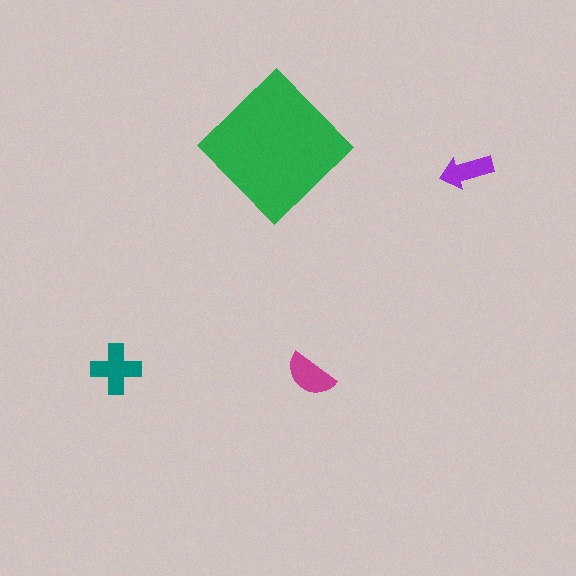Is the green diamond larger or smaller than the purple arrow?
Larger.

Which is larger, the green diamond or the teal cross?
The green diamond.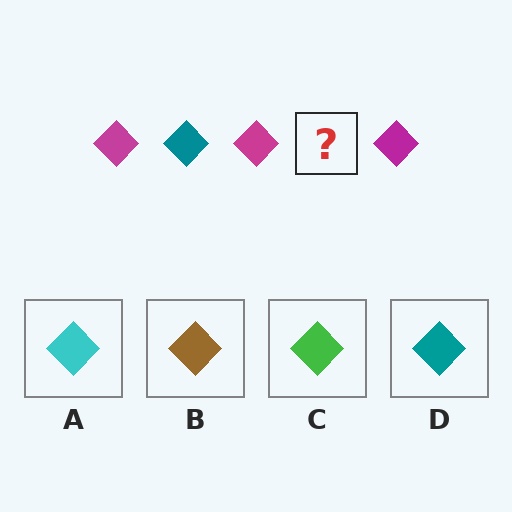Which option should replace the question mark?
Option D.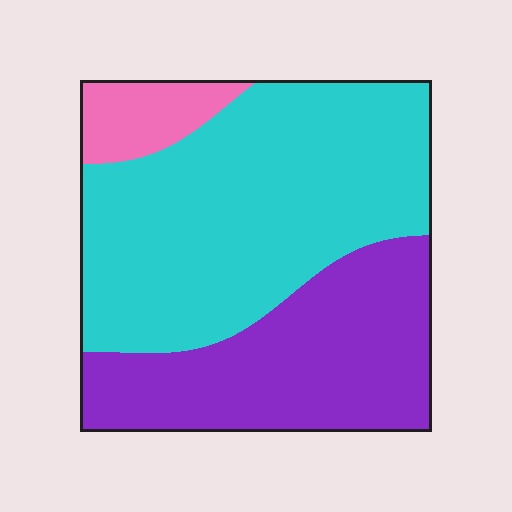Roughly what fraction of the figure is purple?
Purple covers around 35% of the figure.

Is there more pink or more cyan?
Cyan.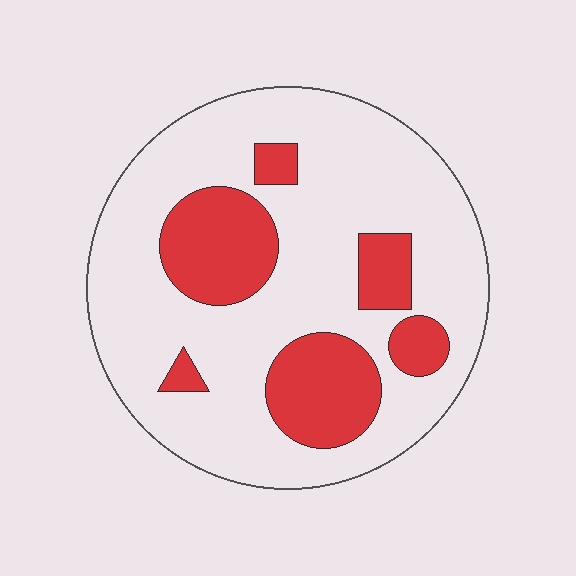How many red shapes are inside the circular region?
6.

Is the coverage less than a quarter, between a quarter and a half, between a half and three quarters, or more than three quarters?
Between a quarter and a half.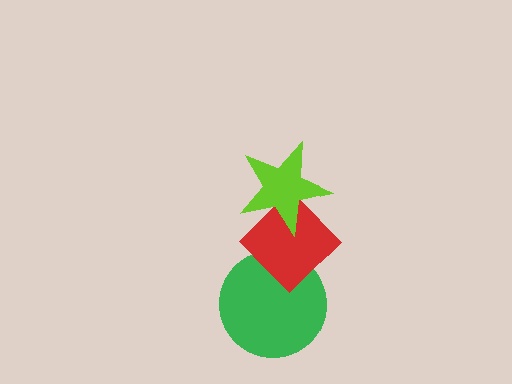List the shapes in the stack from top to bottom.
From top to bottom: the lime star, the red diamond, the green circle.